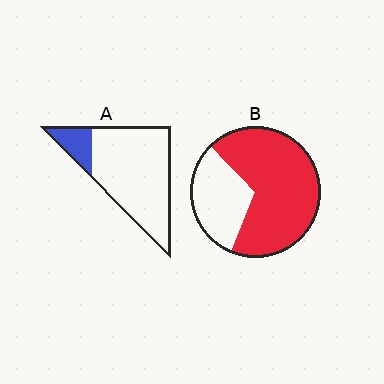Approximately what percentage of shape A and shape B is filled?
A is approximately 15% and B is approximately 70%.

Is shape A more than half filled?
No.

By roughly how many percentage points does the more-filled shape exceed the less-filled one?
By roughly 55 percentage points (B over A).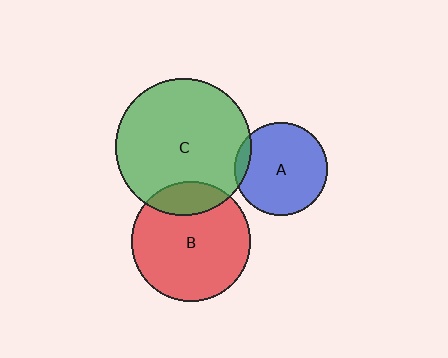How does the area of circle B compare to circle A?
Approximately 1.7 times.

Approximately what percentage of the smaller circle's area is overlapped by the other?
Approximately 20%.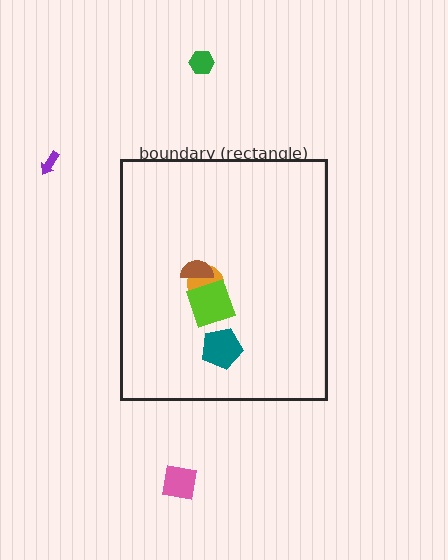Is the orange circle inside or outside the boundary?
Inside.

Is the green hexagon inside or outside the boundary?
Outside.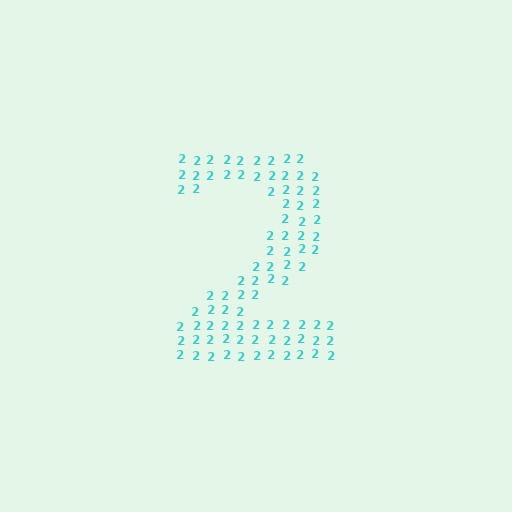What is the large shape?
The large shape is the digit 2.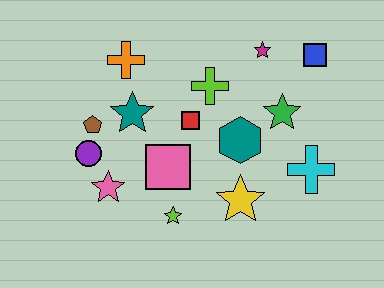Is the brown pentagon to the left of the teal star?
Yes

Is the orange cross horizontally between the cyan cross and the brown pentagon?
Yes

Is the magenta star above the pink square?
Yes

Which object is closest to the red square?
The lime cross is closest to the red square.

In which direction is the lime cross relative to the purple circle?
The lime cross is to the right of the purple circle.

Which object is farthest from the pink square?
The blue square is farthest from the pink square.